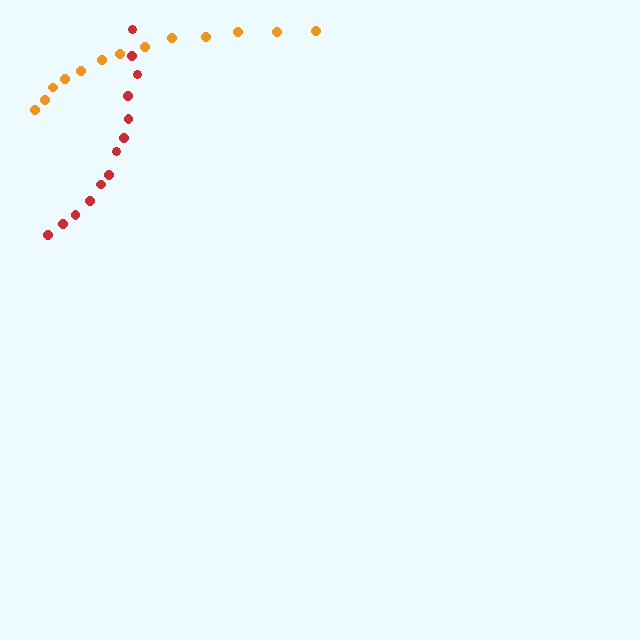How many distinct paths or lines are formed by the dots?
There are 2 distinct paths.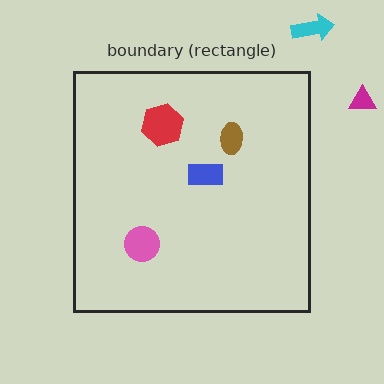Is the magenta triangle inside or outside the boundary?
Outside.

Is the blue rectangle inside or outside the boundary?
Inside.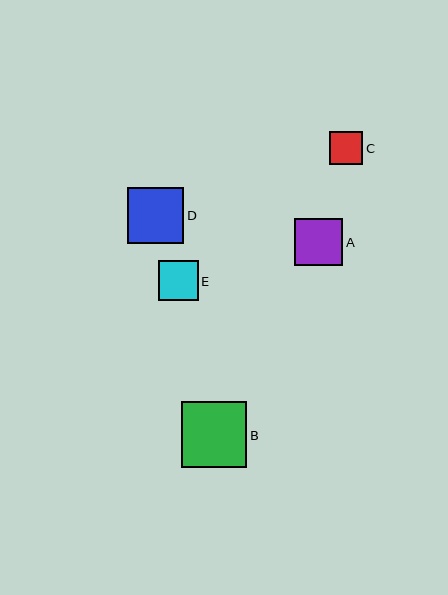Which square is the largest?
Square B is the largest with a size of approximately 66 pixels.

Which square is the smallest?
Square C is the smallest with a size of approximately 33 pixels.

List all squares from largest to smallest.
From largest to smallest: B, D, A, E, C.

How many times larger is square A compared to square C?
Square A is approximately 1.5 times the size of square C.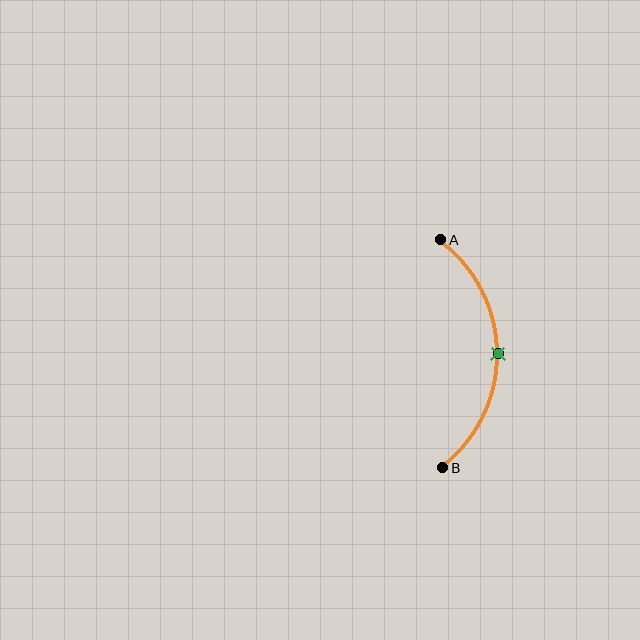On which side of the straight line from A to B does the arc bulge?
The arc bulges to the right of the straight line connecting A and B.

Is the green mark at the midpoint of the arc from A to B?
Yes. The green mark lies on the arc at equal arc-length from both A and B — it is the arc midpoint.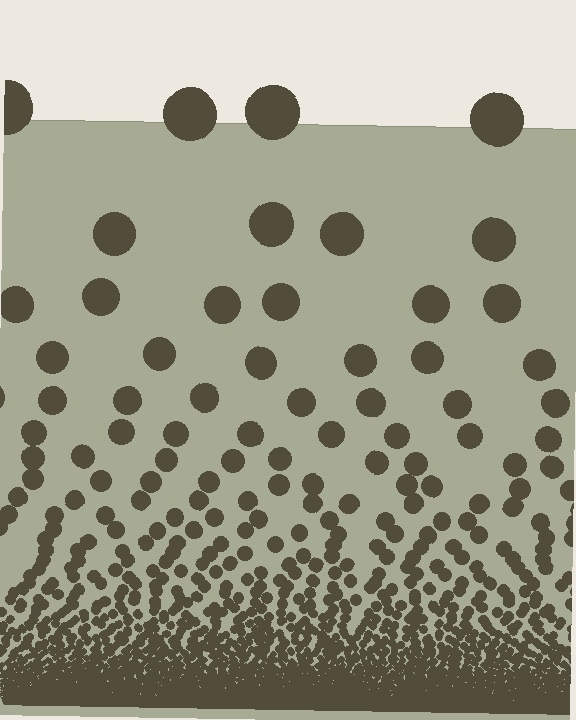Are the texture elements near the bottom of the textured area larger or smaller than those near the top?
Smaller. The gradient is inverted — elements near the bottom are smaller and denser.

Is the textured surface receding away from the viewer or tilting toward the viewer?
The surface appears to tilt toward the viewer. Texture elements get larger and sparser toward the top.